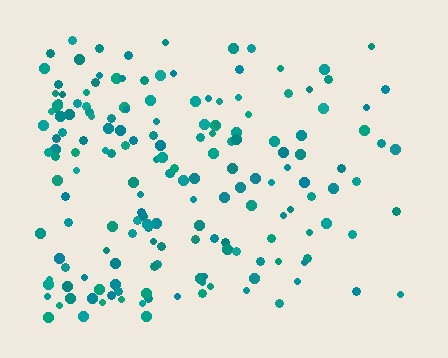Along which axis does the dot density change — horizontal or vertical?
Horizontal.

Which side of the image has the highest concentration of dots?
The left.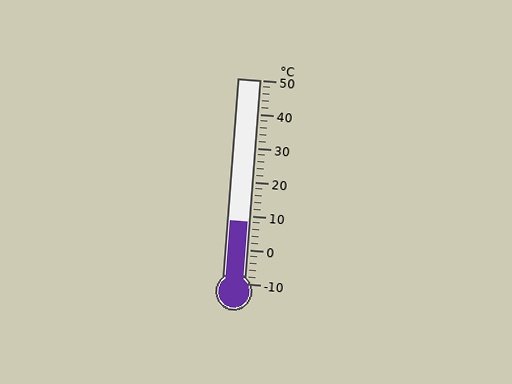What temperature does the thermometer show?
The thermometer shows approximately 8°C.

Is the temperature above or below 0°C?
The temperature is above 0°C.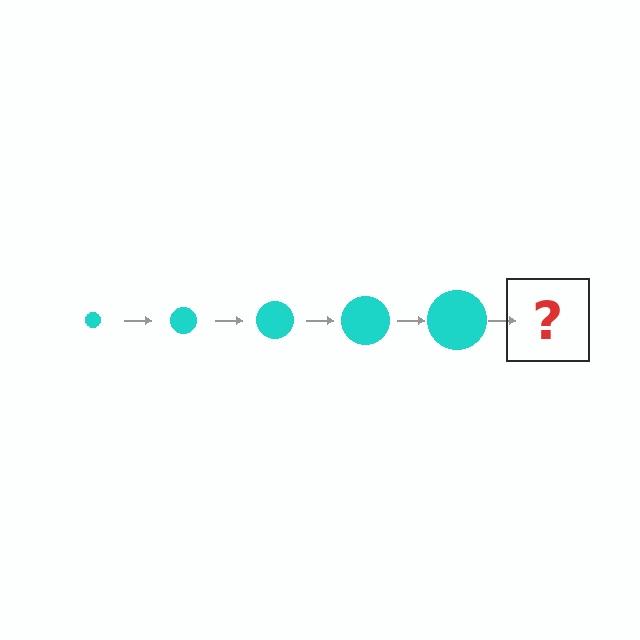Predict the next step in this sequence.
The next step is a cyan circle, larger than the previous one.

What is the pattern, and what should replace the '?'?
The pattern is that the circle gets progressively larger each step. The '?' should be a cyan circle, larger than the previous one.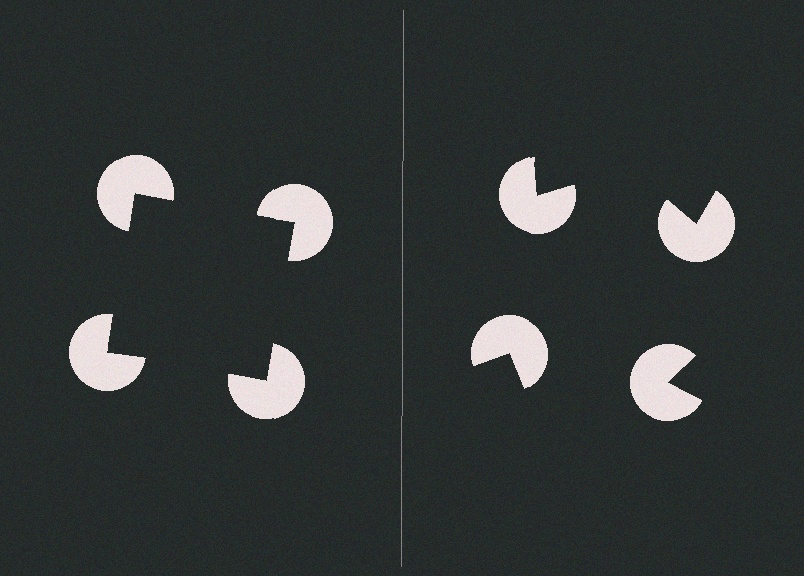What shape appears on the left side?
An illusory square.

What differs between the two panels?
The pac-man discs are positioned identically on both sides; only the wedge orientations differ. On the left they align to a square; on the right they are misaligned.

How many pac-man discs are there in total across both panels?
8 — 4 on each side.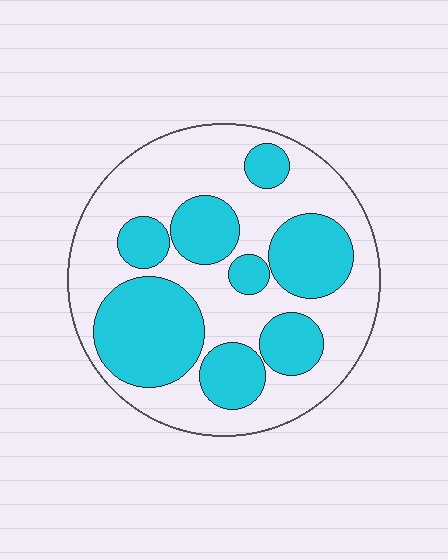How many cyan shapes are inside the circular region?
8.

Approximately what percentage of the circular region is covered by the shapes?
Approximately 40%.